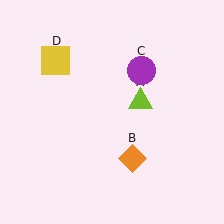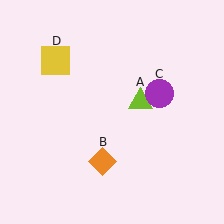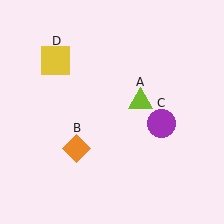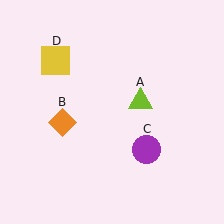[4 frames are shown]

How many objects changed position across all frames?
2 objects changed position: orange diamond (object B), purple circle (object C).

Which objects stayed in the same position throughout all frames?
Lime triangle (object A) and yellow square (object D) remained stationary.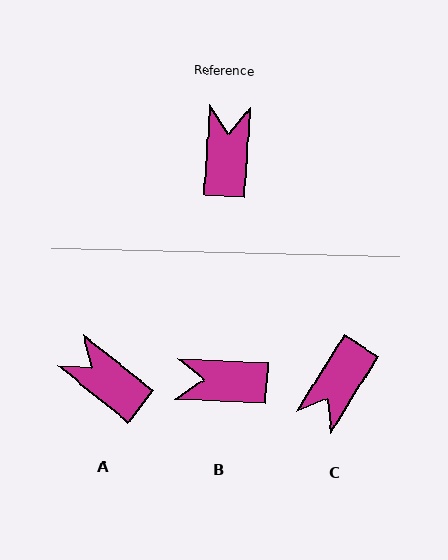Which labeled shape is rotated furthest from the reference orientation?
C, about 152 degrees away.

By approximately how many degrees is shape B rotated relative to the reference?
Approximately 91 degrees counter-clockwise.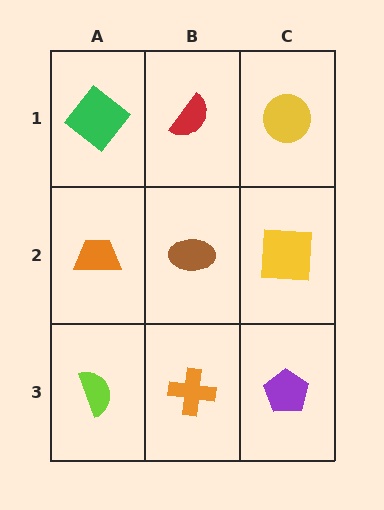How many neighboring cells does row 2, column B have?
4.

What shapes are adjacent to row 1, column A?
An orange trapezoid (row 2, column A), a red semicircle (row 1, column B).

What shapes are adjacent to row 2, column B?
A red semicircle (row 1, column B), an orange cross (row 3, column B), an orange trapezoid (row 2, column A), a yellow square (row 2, column C).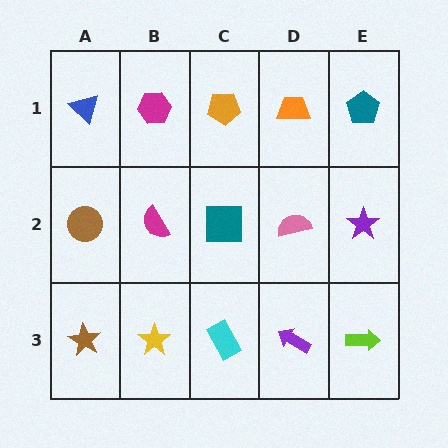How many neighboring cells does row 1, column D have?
3.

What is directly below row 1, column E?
A purple star.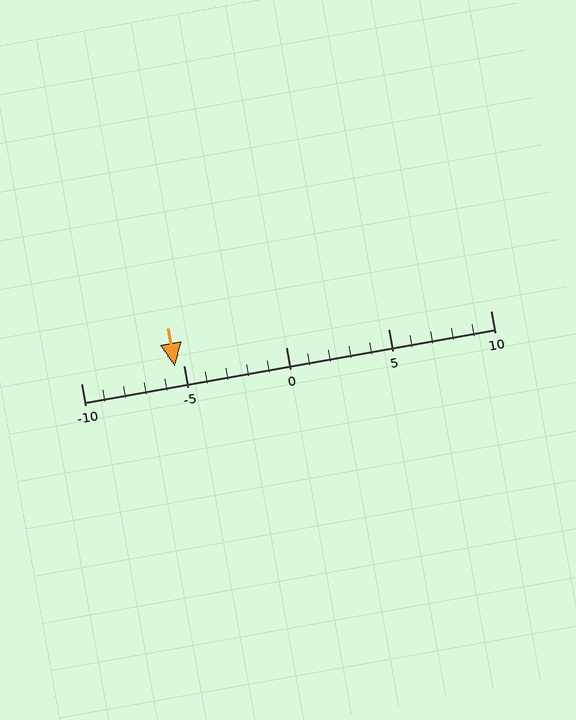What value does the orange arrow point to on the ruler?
The orange arrow points to approximately -5.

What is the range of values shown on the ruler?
The ruler shows values from -10 to 10.